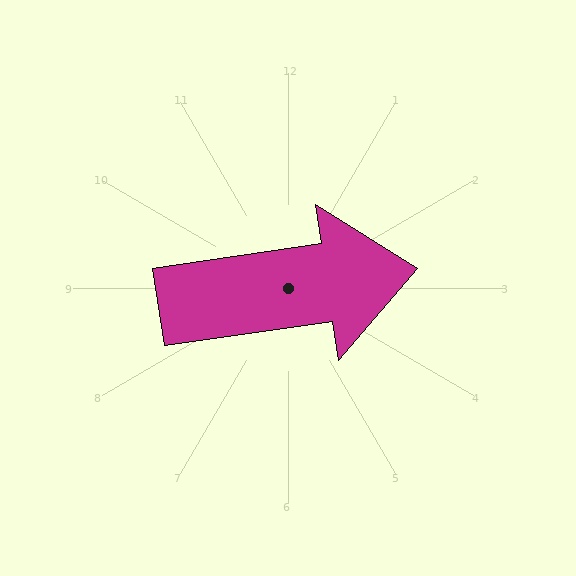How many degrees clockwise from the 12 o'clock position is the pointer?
Approximately 82 degrees.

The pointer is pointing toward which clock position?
Roughly 3 o'clock.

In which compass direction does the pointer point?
East.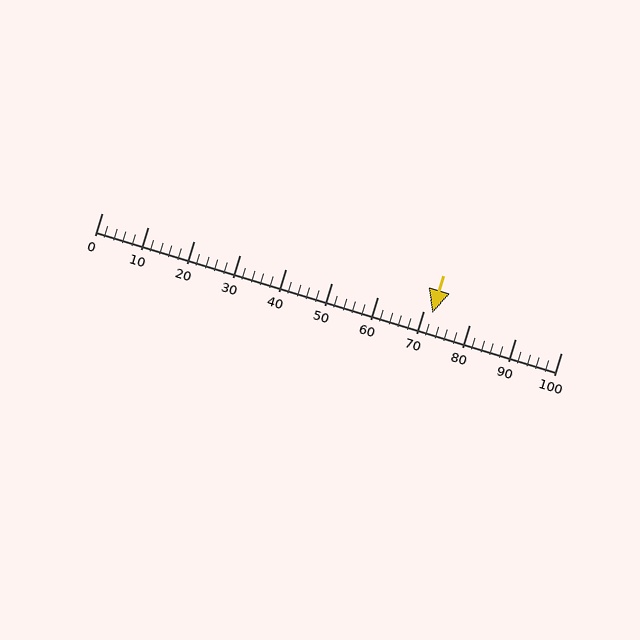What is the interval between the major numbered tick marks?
The major tick marks are spaced 10 units apart.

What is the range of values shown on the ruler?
The ruler shows values from 0 to 100.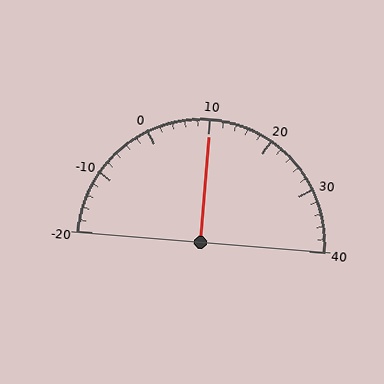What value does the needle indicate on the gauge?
The needle indicates approximately 10.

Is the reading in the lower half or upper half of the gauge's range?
The reading is in the upper half of the range (-20 to 40).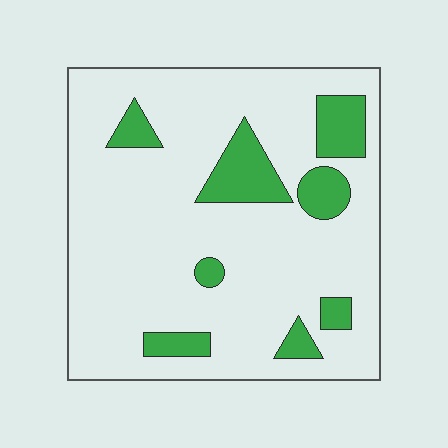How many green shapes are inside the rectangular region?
8.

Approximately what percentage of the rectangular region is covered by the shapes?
Approximately 15%.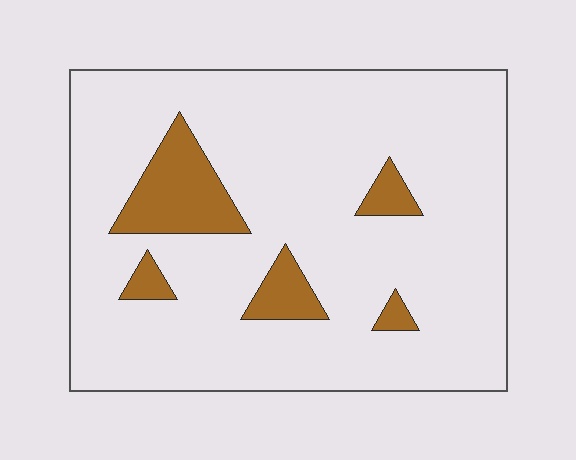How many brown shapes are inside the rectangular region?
5.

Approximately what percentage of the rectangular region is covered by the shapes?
Approximately 10%.